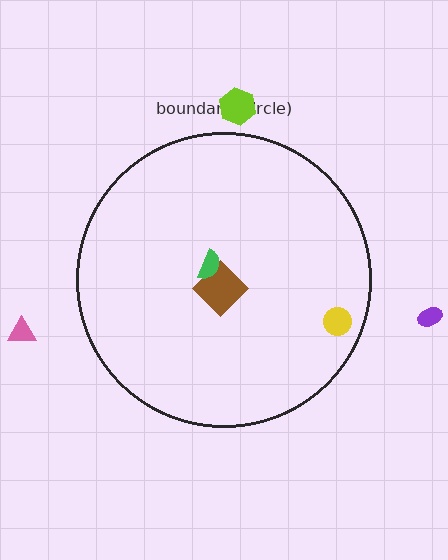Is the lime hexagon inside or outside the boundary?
Outside.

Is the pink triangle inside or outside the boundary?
Outside.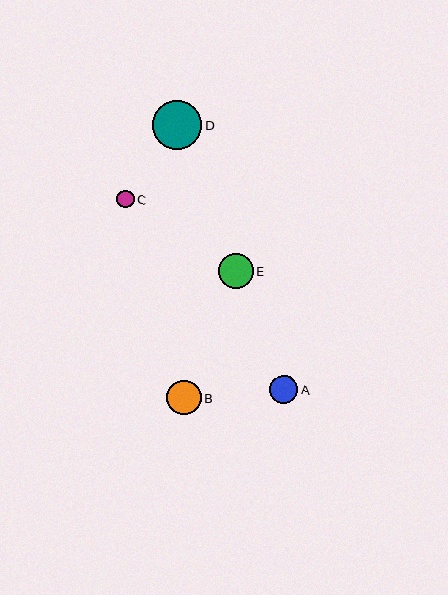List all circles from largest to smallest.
From largest to smallest: D, E, B, A, C.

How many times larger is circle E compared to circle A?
Circle E is approximately 1.2 times the size of circle A.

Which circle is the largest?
Circle D is the largest with a size of approximately 49 pixels.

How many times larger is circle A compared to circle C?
Circle A is approximately 1.6 times the size of circle C.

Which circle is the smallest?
Circle C is the smallest with a size of approximately 17 pixels.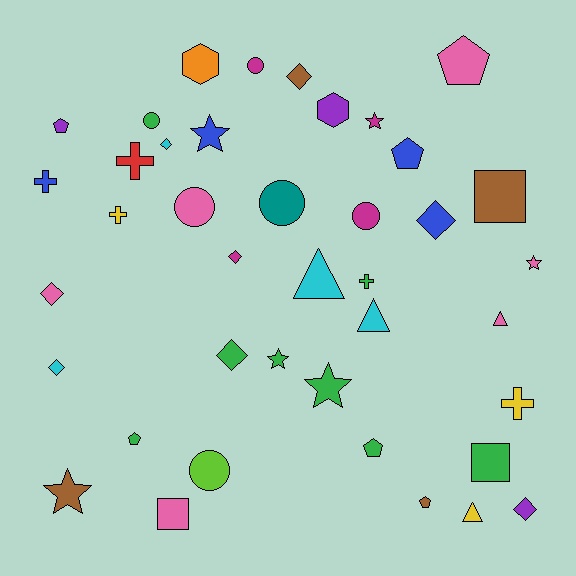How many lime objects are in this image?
There is 1 lime object.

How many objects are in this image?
There are 40 objects.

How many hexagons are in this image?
There are 2 hexagons.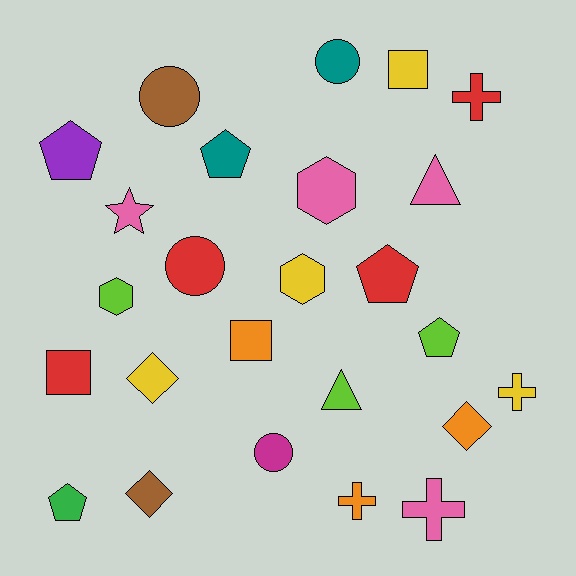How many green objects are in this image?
There is 1 green object.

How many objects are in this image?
There are 25 objects.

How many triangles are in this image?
There are 2 triangles.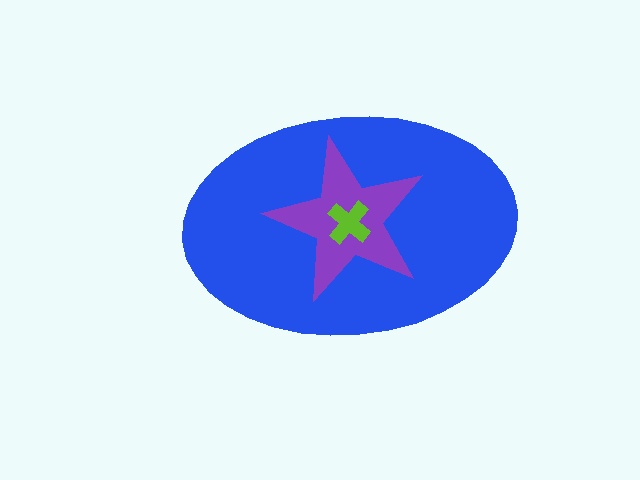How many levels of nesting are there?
3.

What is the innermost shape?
The lime cross.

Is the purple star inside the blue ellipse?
Yes.